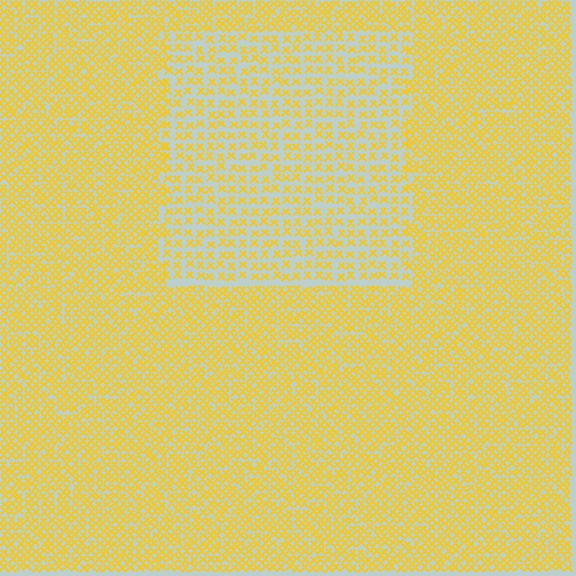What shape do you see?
I see a rectangle.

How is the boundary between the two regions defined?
The boundary is defined by a change in element density (approximately 1.9x ratio). All elements are the same color, size, and shape.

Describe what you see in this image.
The image contains small yellow elements arranged at two different densities. A rectangle-shaped region is visible where the elements are less densely packed than the surrounding area.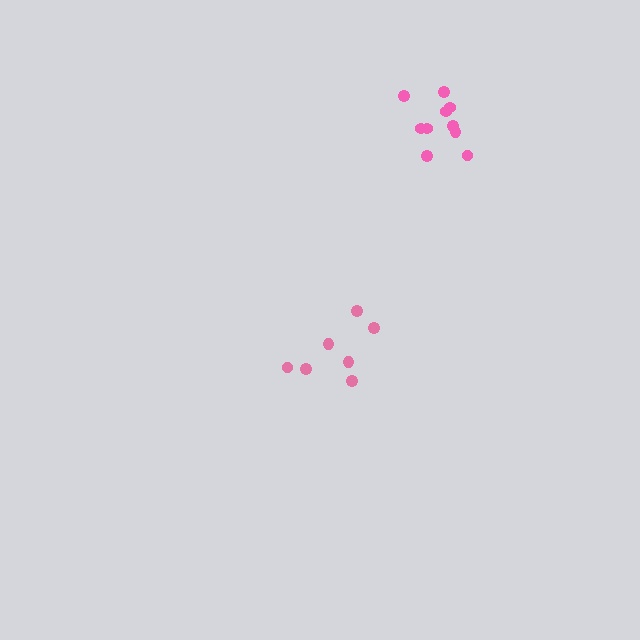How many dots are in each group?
Group 1: 7 dots, Group 2: 10 dots (17 total).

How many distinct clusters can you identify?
There are 2 distinct clusters.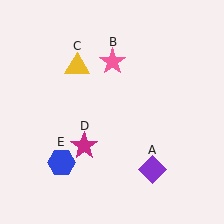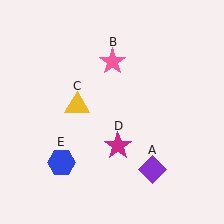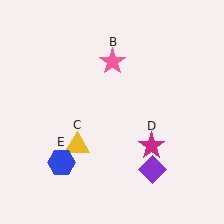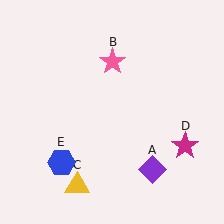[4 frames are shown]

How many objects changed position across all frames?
2 objects changed position: yellow triangle (object C), magenta star (object D).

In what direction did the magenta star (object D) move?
The magenta star (object D) moved right.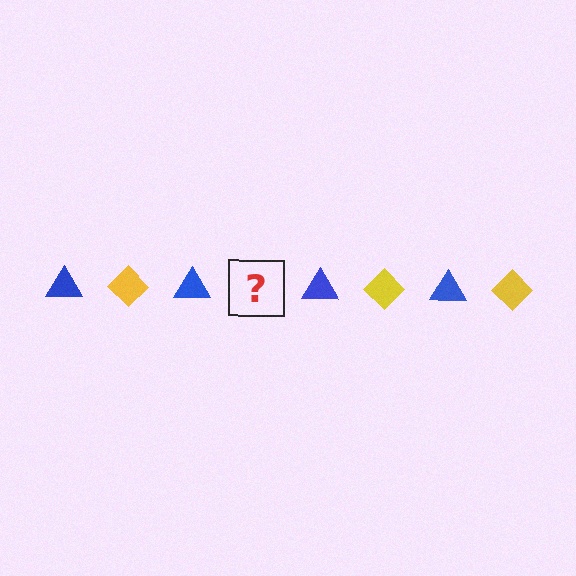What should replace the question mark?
The question mark should be replaced with a yellow diamond.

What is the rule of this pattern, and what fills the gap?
The rule is that the pattern alternates between blue triangle and yellow diamond. The gap should be filled with a yellow diamond.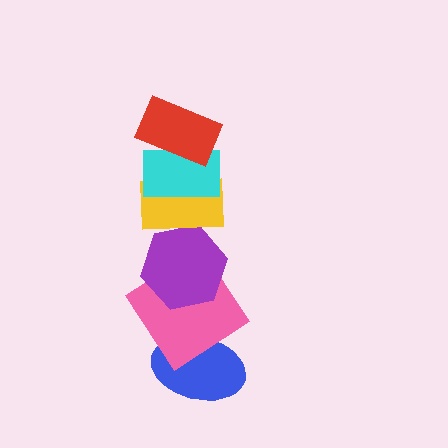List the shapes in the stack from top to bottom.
From top to bottom: the red rectangle, the cyan rectangle, the yellow rectangle, the purple hexagon, the pink diamond, the blue ellipse.